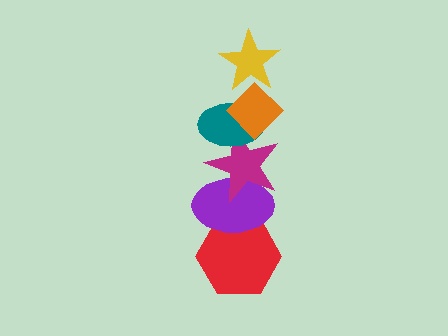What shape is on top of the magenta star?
The teal ellipse is on top of the magenta star.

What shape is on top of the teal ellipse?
The orange diamond is on top of the teal ellipse.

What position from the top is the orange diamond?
The orange diamond is 2nd from the top.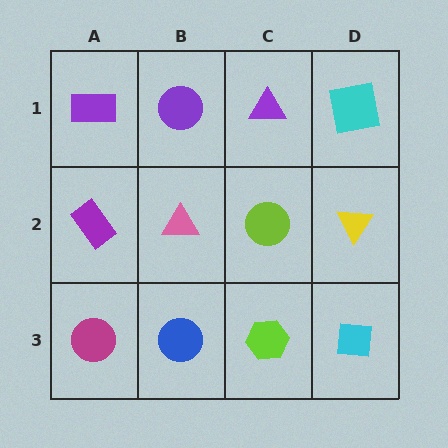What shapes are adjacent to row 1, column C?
A lime circle (row 2, column C), a purple circle (row 1, column B), a cyan square (row 1, column D).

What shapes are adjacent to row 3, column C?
A lime circle (row 2, column C), a blue circle (row 3, column B), a cyan square (row 3, column D).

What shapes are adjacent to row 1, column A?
A purple rectangle (row 2, column A), a purple circle (row 1, column B).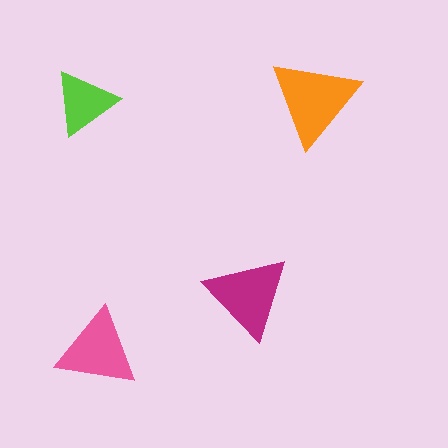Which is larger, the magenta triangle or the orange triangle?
The orange one.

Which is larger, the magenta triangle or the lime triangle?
The magenta one.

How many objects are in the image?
There are 4 objects in the image.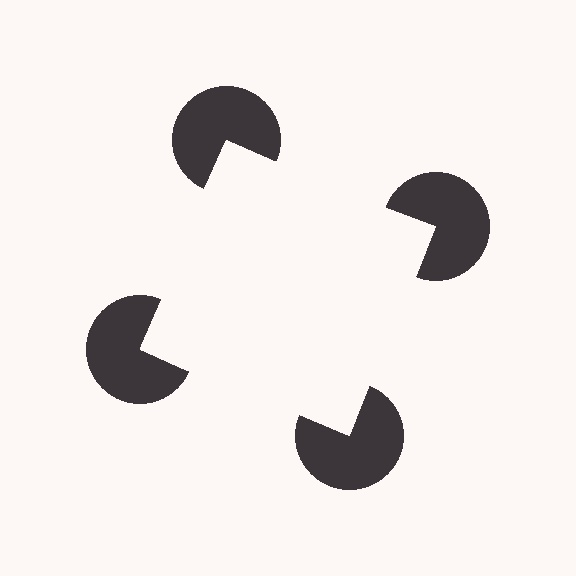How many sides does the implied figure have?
4 sides.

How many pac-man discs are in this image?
There are 4 — one at each vertex of the illusory square.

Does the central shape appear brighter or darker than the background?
It typically appears slightly brighter than the background, even though no actual brightness change is drawn.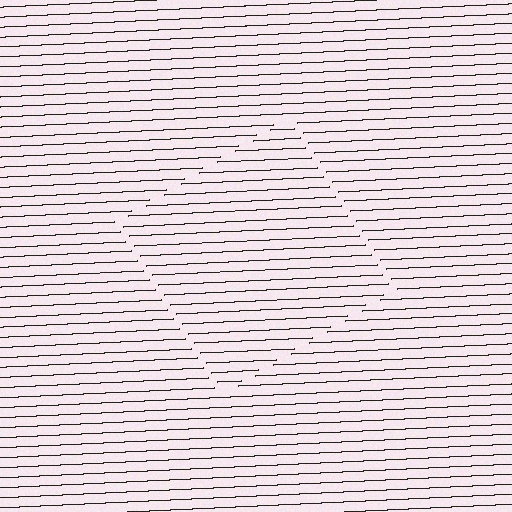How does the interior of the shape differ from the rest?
The interior of the shape contains the same grating, shifted by half a period — the contour is defined by the phase discontinuity where line-ends from the inner and outer gratings abut.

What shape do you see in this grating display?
An illusory square. The interior of the shape contains the same grating, shifted by half a period — the contour is defined by the phase discontinuity where line-ends from the inner and outer gratings abut.